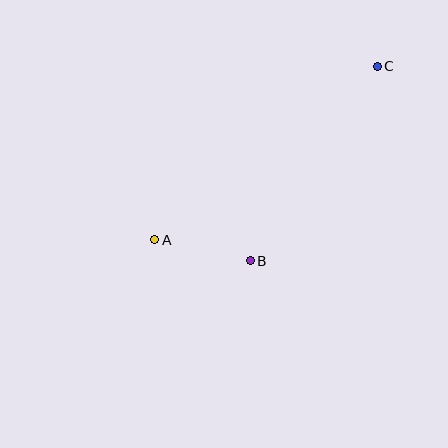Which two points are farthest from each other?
Points A and C are farthest from each other.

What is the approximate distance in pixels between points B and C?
The distance between B and C is approximately 232 pixels.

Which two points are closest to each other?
Points A and B are closest to each other.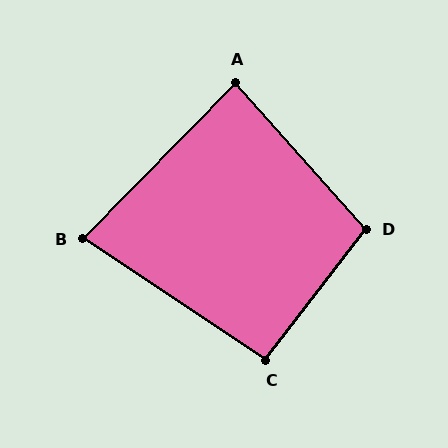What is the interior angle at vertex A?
Approximately 86 degrees (approximately right).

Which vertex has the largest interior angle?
D, at approximately 101 degrees.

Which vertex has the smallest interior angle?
B, at approximately 79 degrees.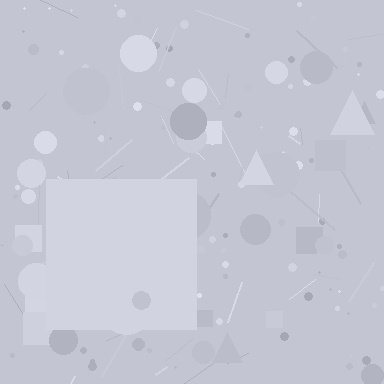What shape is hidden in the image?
A square is hidden in the image.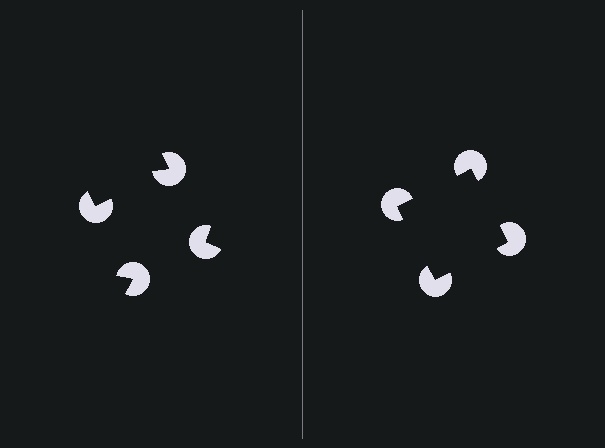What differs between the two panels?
The pac-man discs are positioned identically on both sides; only the wedge orientations differ. On the right they align to a square; on the left they are misaligned.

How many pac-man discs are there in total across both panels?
8 — 4 on each side.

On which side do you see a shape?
An illusory square appears on the right side. On the left side the wedge cuts are rotated, so no coherent shape forms.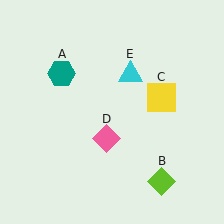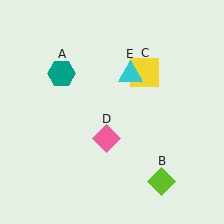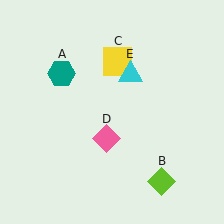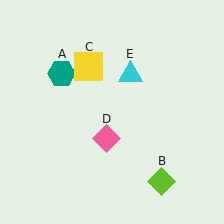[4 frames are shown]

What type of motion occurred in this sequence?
The yellow square (object C) rotated counterclockwise around the center of the scene.